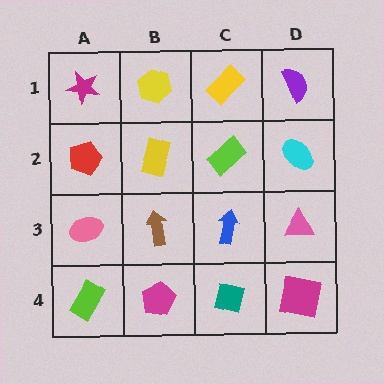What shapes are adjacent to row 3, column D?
A cyan ellipse (row 2, column D), a magenta square (row 4, column D), a blue arrow (row 3, column C).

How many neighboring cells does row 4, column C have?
3.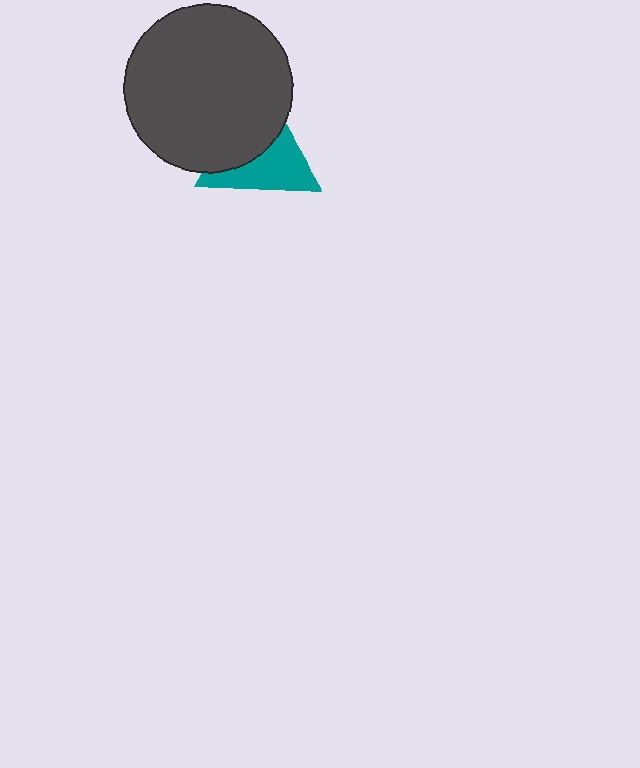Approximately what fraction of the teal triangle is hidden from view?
Roughly 49% of the teal triangle is hidden behind the dark gray circle.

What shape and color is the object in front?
The object in front is a dark gray circle.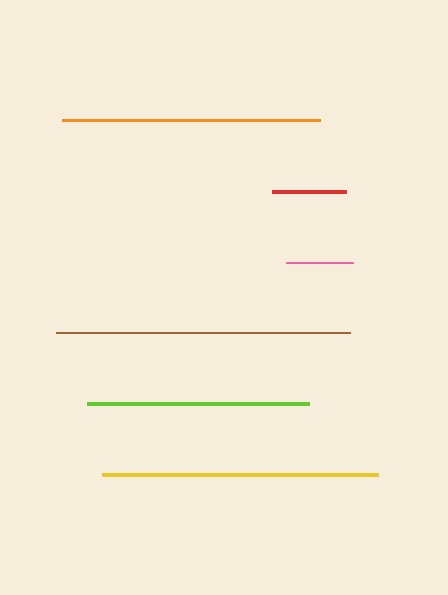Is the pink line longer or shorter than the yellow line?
The yellow line is longer than the pink line.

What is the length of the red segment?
The red segment is approximately 74 pixels long.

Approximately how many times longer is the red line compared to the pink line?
The red line is approximately 1.1 times the length of the pink line.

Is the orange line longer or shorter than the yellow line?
The yellow line is longer than the orange line.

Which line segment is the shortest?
The pink line is the shortest at approximately 67 pixels.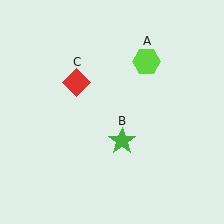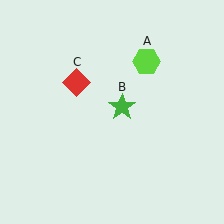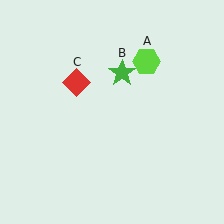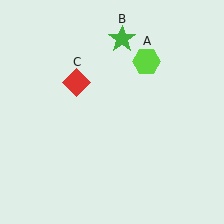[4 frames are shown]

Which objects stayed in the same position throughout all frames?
Lime hexagon (object A) and red diamond (object C) remained stationary.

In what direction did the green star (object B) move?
The green star (object B) moved up.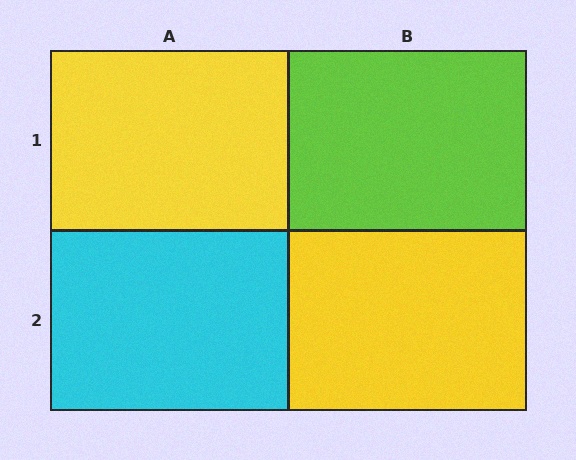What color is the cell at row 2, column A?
Cyan.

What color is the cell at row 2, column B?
Yellow.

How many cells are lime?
1 cell is lime.